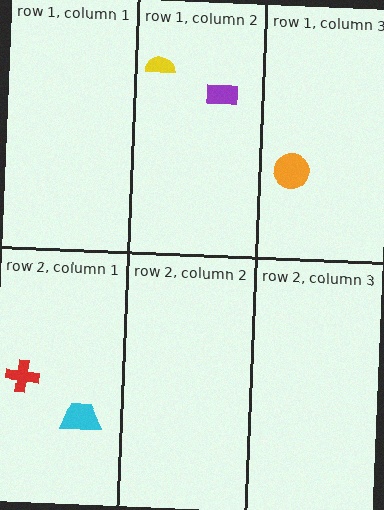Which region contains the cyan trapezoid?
The row 2, column 1 region.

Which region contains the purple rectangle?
The row 1, column 2 region.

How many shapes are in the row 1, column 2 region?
2.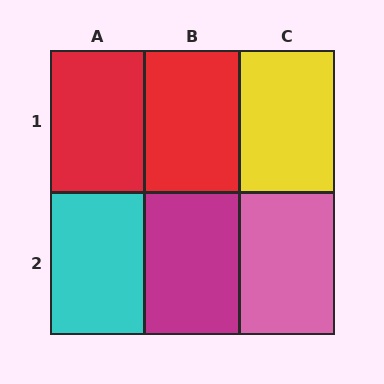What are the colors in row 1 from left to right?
Red, red, yellow.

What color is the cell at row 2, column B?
Magenta.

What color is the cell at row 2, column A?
Cyan.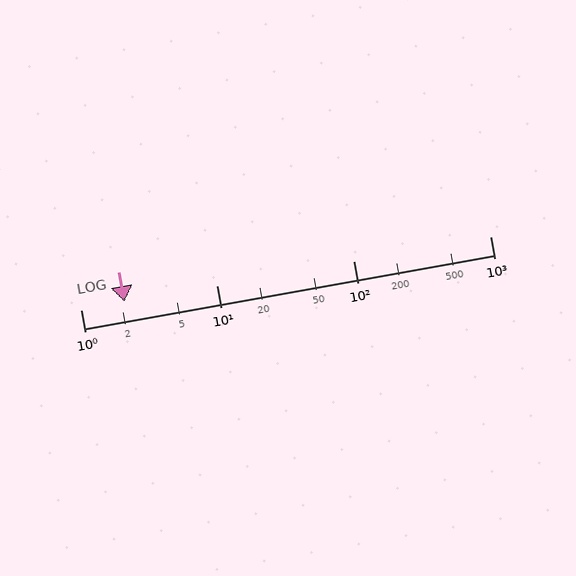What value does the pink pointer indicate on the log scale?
The pointer indicates approximately 2.1.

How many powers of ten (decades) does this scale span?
The scale spans 3 decades, from 1 to 1000.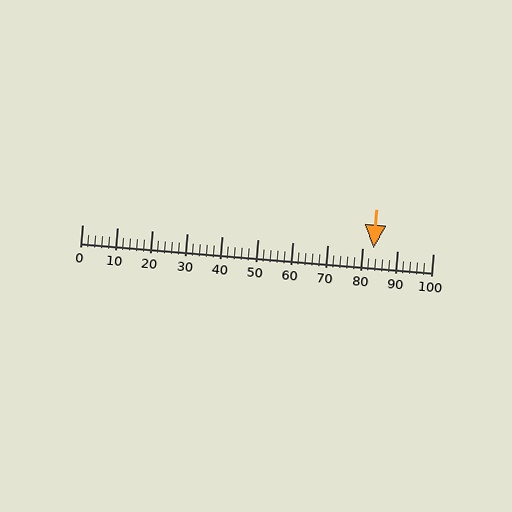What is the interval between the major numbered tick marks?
The major tick marks are spaced 10 units apart.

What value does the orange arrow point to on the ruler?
The orange arrow points to approximately 83.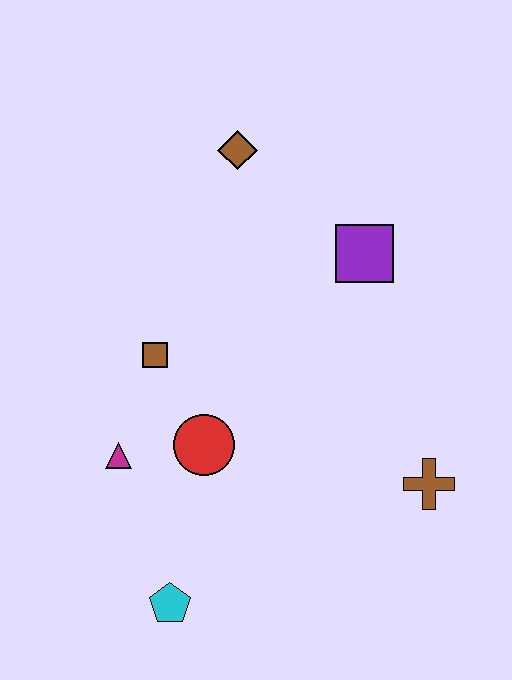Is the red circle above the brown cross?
Yes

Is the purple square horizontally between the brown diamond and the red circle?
No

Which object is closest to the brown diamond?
The purple square is closest to the brown diamond.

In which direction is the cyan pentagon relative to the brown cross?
The cyan pentagon is to the left of the brown cross.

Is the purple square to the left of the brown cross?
Yes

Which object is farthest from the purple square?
The cyan pentagon is farthest from the purple square.